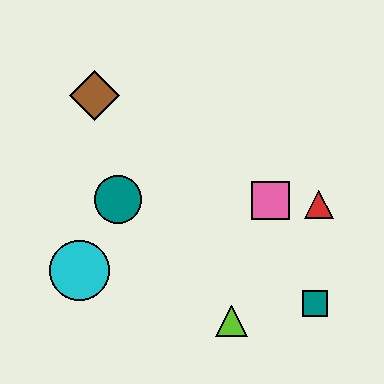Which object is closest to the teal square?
The lime triangle is closest to the teal square.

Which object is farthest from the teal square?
The brown diamond is farthest from the teal square.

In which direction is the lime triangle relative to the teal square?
The lime triangle is to the left of the teal square.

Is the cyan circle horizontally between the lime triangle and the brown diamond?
No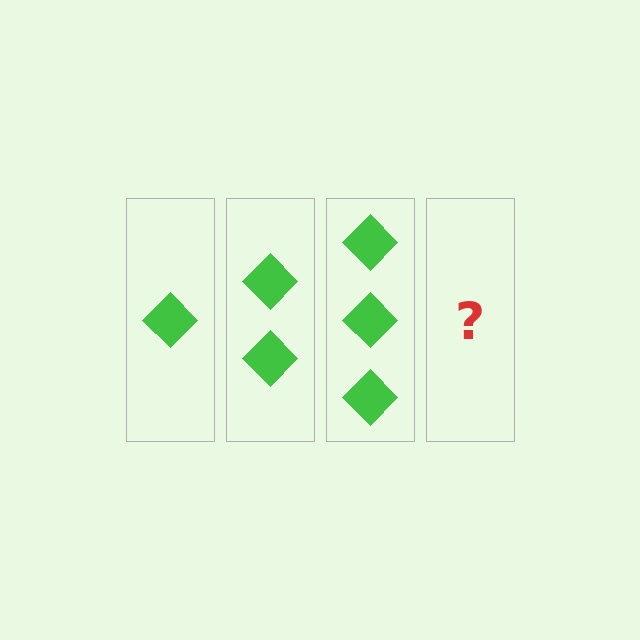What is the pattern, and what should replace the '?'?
The pattern is that each step adds one more diamond. The '?' should be 4 diamonds.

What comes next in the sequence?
The next element should be 4 diamonds.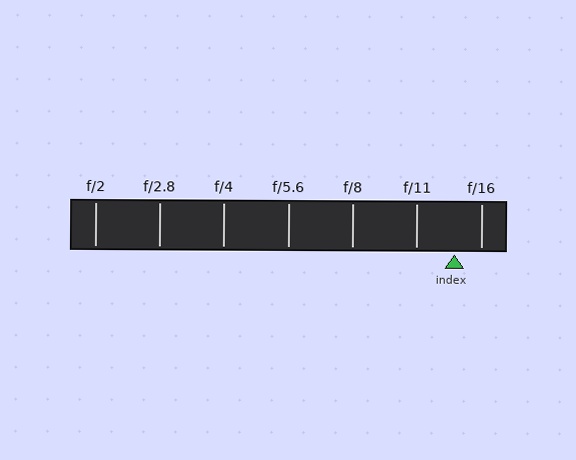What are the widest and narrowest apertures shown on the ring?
The widest aperture shown is f/2 and the narrowest is f/16.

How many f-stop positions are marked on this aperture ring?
There are 7 f-stop positions marked.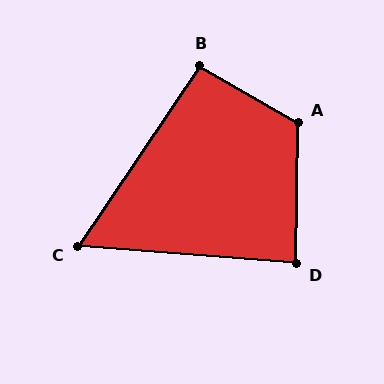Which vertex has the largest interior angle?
A, at approximately 120 degrees.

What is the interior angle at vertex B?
Approximately 94 degrees (approximately right).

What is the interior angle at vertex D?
Approximately 86 degrees (approximately right).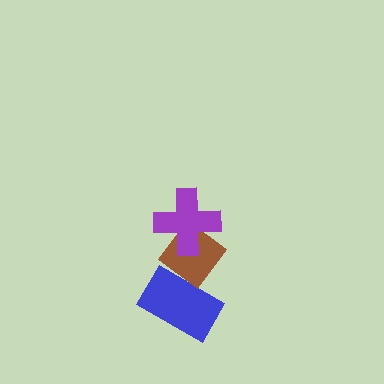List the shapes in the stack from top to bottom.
From top to bottom: the purple cross, the brown diamond, the blue rectangle.